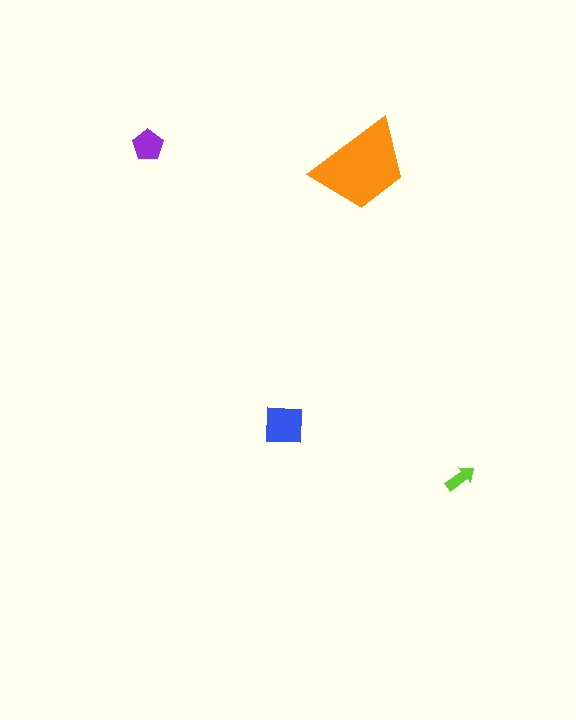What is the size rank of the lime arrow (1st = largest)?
4th.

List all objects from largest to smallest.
The orange trapezoid, the blue square, the purple pentagon, the lime arrow.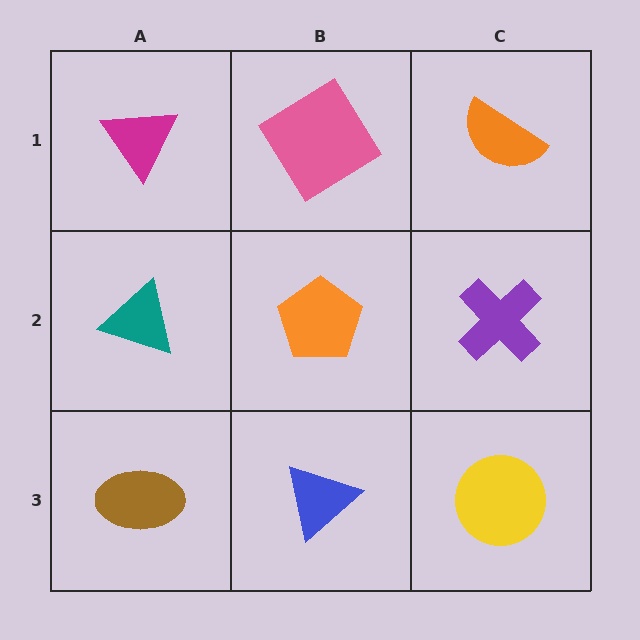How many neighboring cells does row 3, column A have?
2.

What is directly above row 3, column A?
A teal triangle.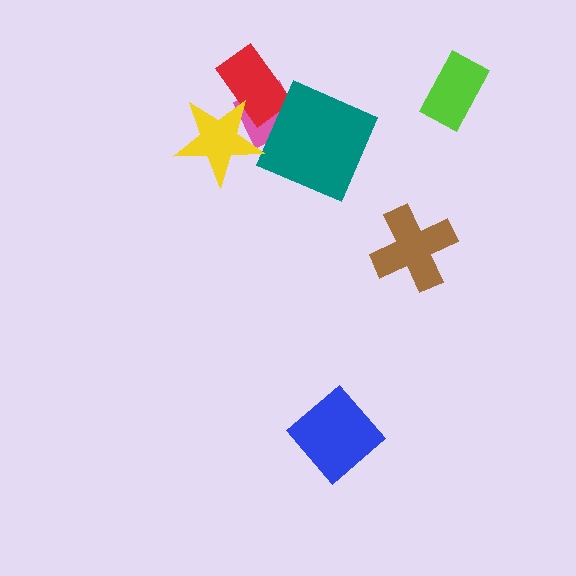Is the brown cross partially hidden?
No, no other shape covers it.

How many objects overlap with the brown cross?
0 objects overlap with the brown cross.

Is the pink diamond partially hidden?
Yes, it is partially covered by another shape.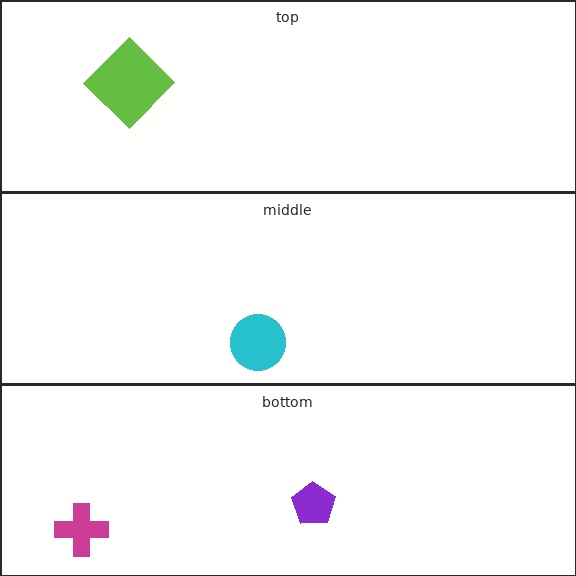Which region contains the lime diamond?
The top region.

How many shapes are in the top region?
1.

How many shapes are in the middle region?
1.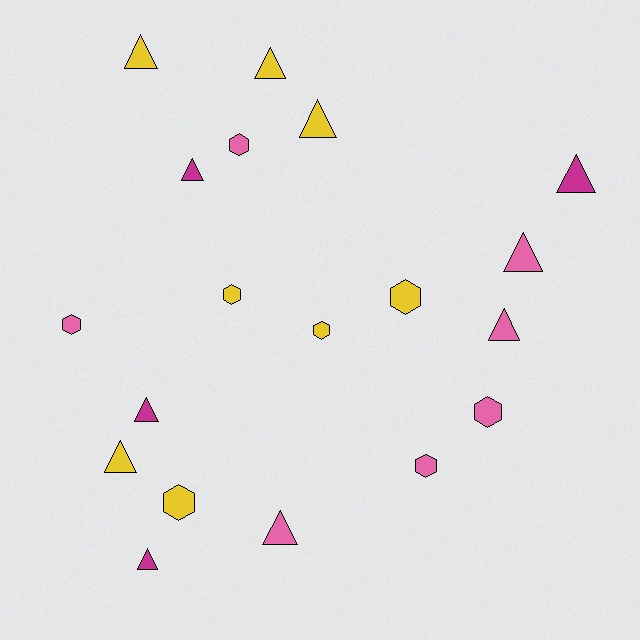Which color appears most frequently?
Yellow, with 8 objects.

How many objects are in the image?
There are 19 objects.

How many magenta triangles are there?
There are 4 magenta triangles.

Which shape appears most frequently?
Triangle, with 11 objects.